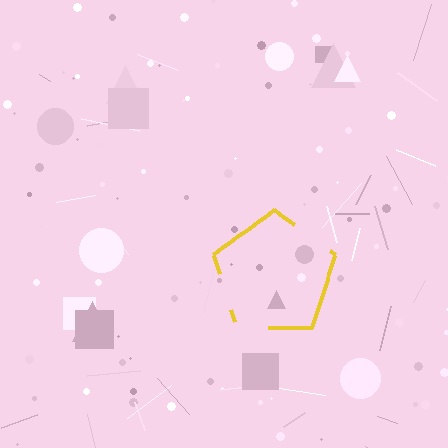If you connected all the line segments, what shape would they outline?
They would outline a pentagon.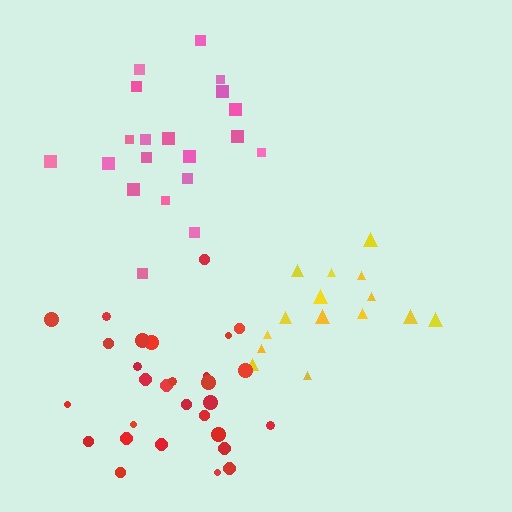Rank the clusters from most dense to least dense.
red, pink, yellow.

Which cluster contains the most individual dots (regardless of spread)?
Red (30).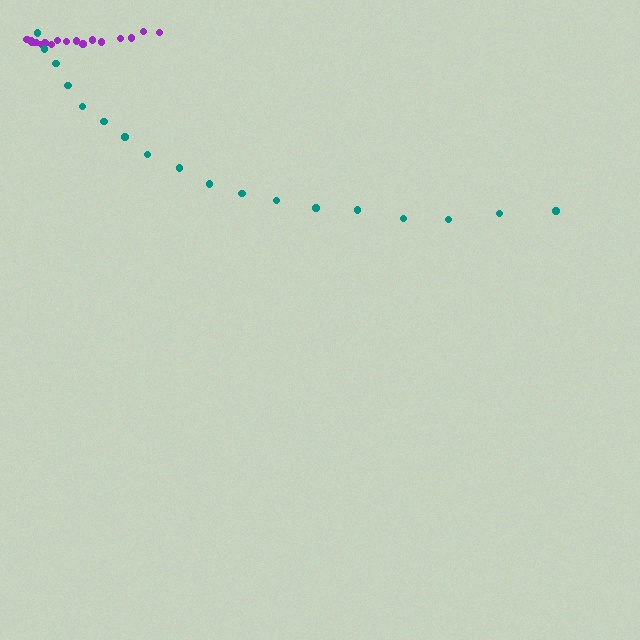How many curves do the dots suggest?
There are 2 distinct paths.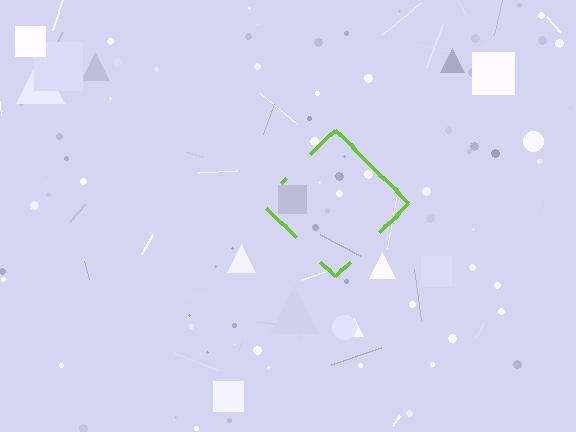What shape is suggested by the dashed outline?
The dashed outline suggests a diamond.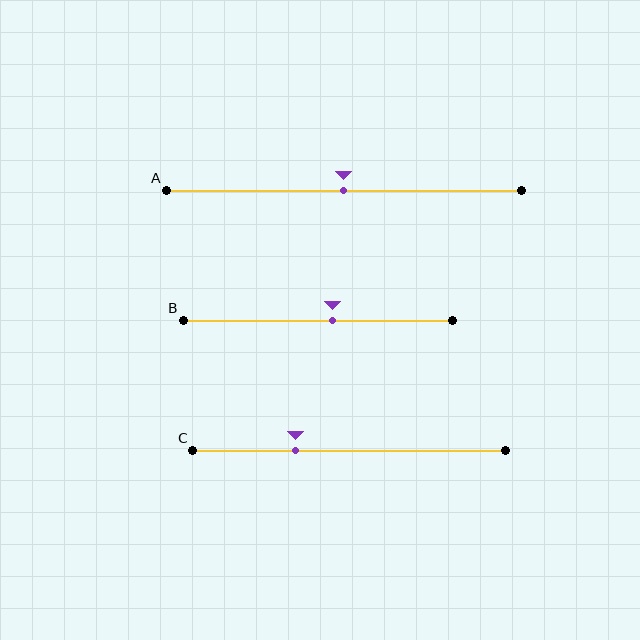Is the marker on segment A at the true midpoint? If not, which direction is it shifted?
Yes, the marker on segment A is at the true midpoint.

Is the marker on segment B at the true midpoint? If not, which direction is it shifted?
No, the marker on segment B is shifted to the right by about 5% of the segment length.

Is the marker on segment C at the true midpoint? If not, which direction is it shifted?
No, the marker on segment C is shifted to the left by about 17% of the segment length.